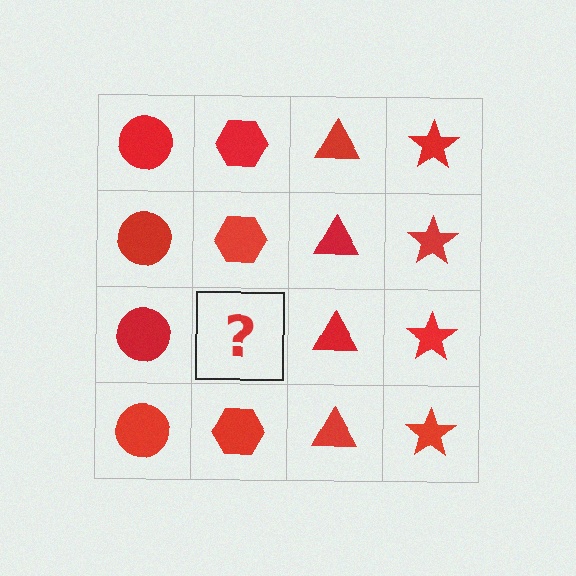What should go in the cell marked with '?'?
The missing cell should contain a red hexagon.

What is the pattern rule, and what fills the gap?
The rule is that each column has a consistent shape. The gap should be filled with a red hexagon.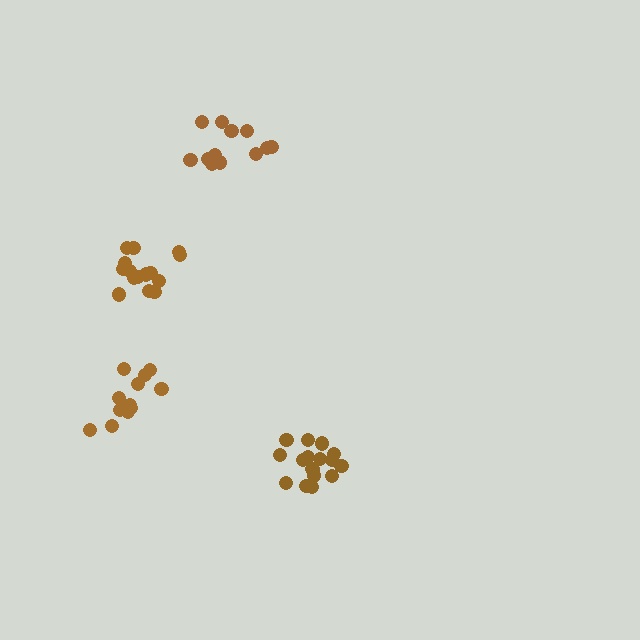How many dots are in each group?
Group 1: 15 dots, Group 2: 17 dots, Group 3: 13 dots, Group 4: 13 dots (58 total).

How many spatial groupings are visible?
There are 4 spatial groupings.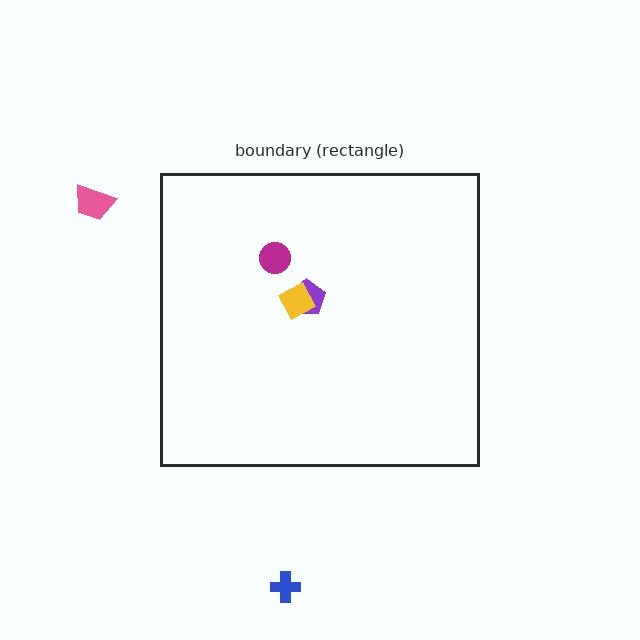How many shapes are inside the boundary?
3 inside, 2 outside.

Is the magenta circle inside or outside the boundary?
Inside.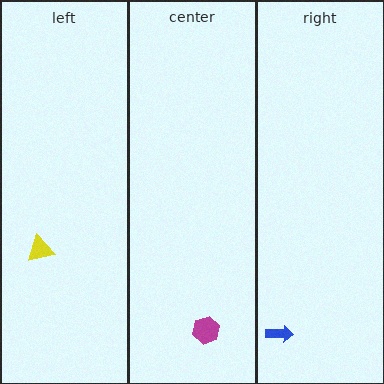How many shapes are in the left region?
1.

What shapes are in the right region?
The blue arrow.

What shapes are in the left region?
The yellow triangle.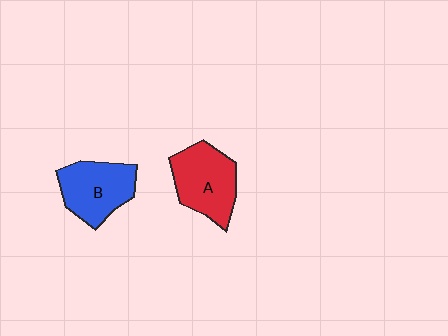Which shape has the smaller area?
Shape B (blue).